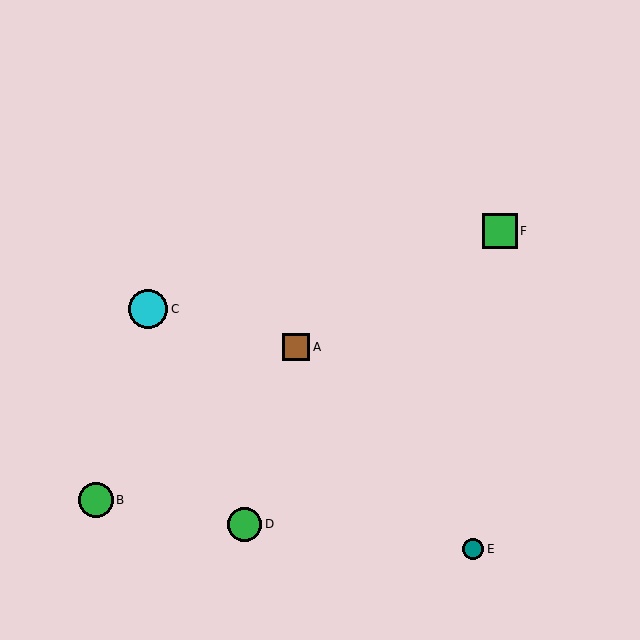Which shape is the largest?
The cyan circle (labeled C) is the largest.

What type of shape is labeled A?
Shape A is a brown square.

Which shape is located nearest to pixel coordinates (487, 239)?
The green square (labeled F) at (500, 231) is nearest to that location.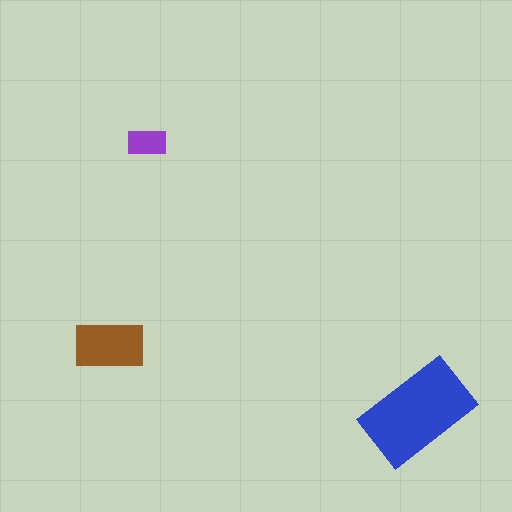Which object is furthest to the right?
The blue rectangle is rightmost.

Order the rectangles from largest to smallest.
the blue one, the brown one, the purple one.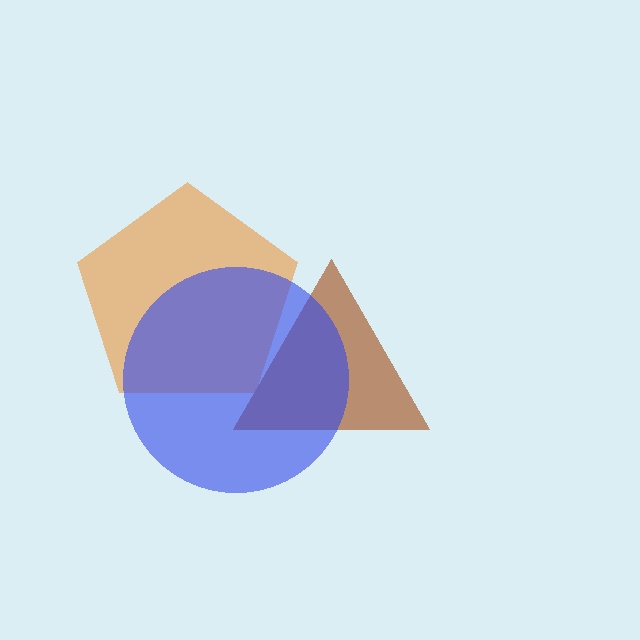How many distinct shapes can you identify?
There are 3 distinct shapes: a brown triangle, an orange pentagon, a blue circle.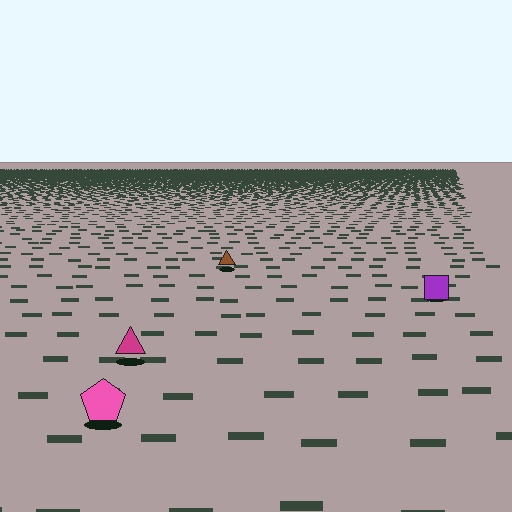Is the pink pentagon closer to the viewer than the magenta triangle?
Yes. The pink pentagon is closer — you can tell from the texture gradient: the ground texture is coarser near it.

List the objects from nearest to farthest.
From nearest to farthest: the pink pentagon, the magenta triangle, the purple square, the brown triangle.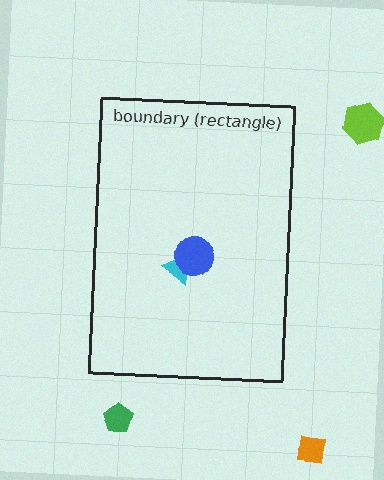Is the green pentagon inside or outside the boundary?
Outside.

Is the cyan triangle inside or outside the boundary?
Inside.